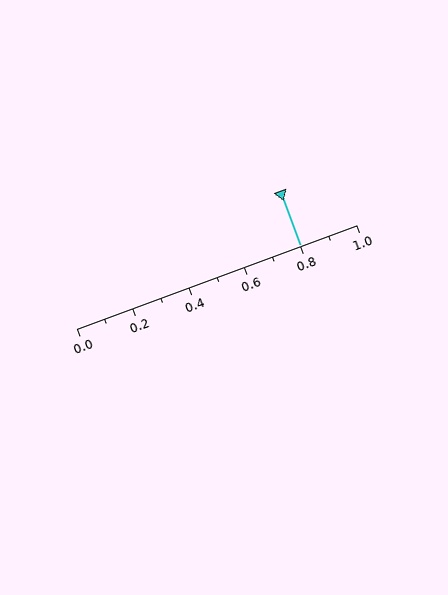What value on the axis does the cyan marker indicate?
The marker indicates approximately 0.8.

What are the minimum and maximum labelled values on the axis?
The axis runs from 0.0 to 1.0.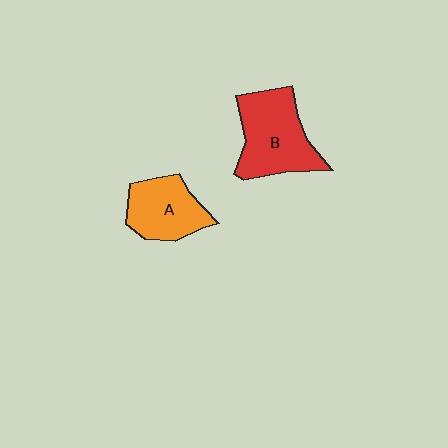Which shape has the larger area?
Shape B (red).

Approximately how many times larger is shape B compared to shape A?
Approximately 1.4 times.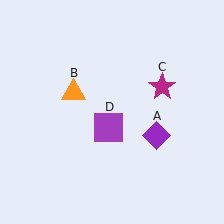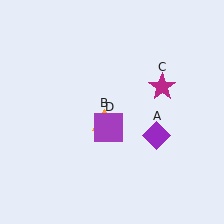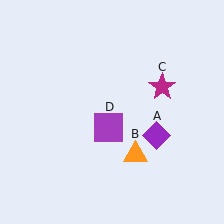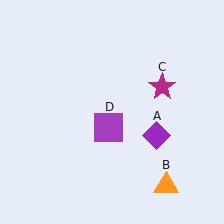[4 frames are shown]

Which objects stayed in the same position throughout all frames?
Purple diamond (object A) and magenta star (object C) and purple square (object D) remained stationary.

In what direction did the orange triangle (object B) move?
The orange triangle (object B) moved down and to the right.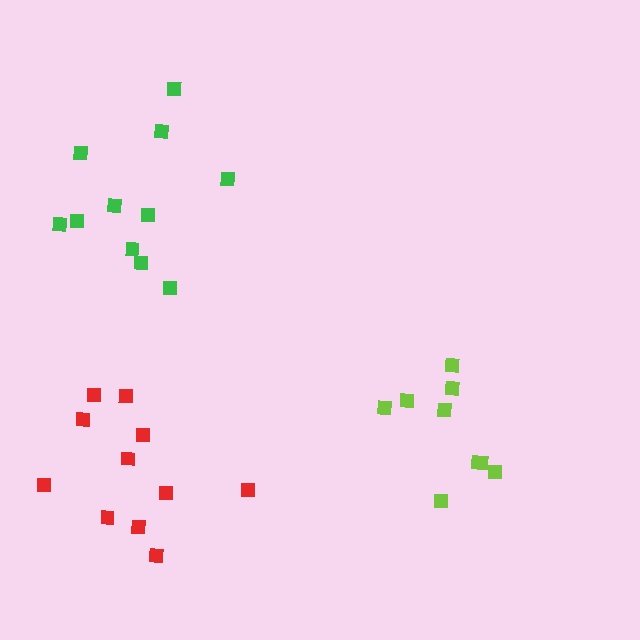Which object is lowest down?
The red cluster is bottommost.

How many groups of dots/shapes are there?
There are 3 groups.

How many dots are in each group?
Group 1: 9 dots, Group 2: 11 dots, Group 3: 11 dots (31 total).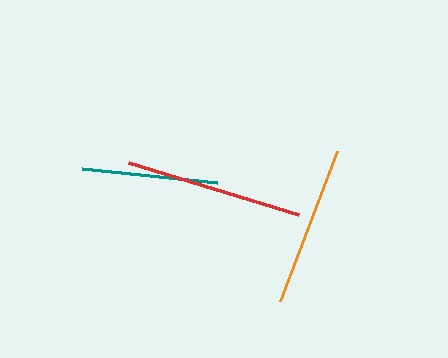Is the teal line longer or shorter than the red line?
The red line is longer than the teal line.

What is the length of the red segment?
The red segment is approximately 179 pixels long.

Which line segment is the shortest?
The teal line is the shortest at approximately 137 pixels.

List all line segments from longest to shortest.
From longest to shortest: red, orange, teal.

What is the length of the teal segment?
The teal segment is approximately 137 pixels long.